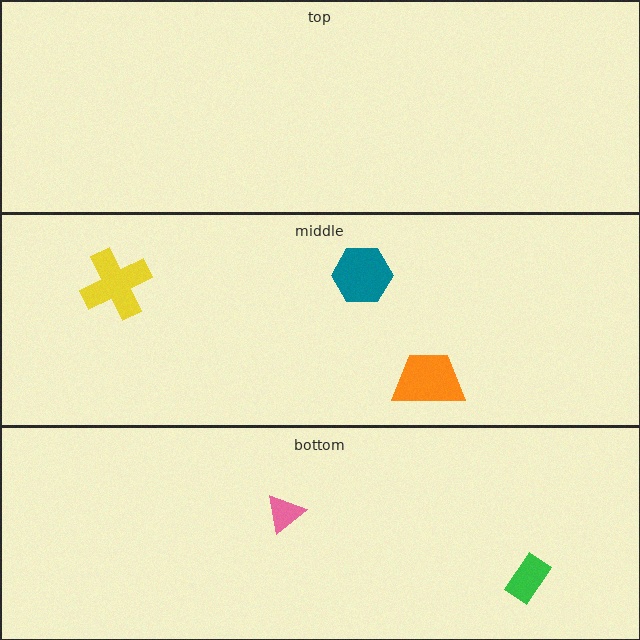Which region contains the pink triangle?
The bottom region.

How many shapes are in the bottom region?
2.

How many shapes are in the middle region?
3.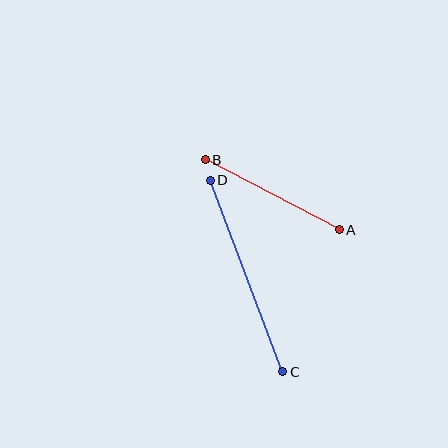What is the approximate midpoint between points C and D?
The midpoint is at approximately (246, 276) pixels.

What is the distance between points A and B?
The distance is approximately 151 pixels.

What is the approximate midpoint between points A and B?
The midpoint is at approximately (272, 195) pixels.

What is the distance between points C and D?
The distance is approximately 204 pixels.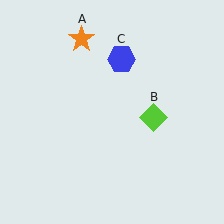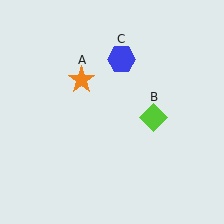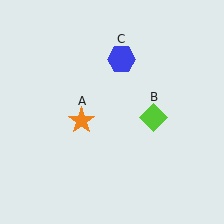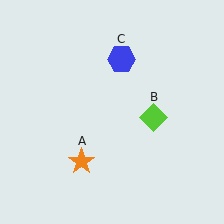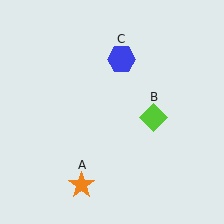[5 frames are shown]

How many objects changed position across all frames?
1 object changed position: orange star (object A).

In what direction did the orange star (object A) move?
The orange star (object A) moved down.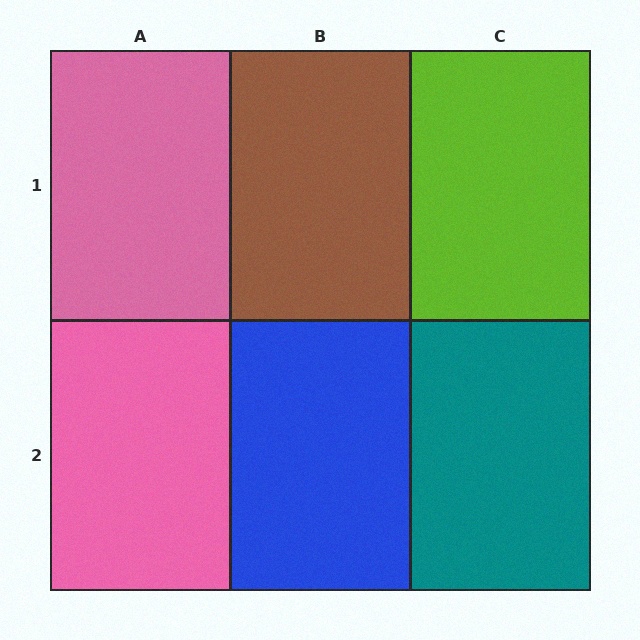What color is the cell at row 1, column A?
Pink.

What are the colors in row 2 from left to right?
Pink, blue, teal.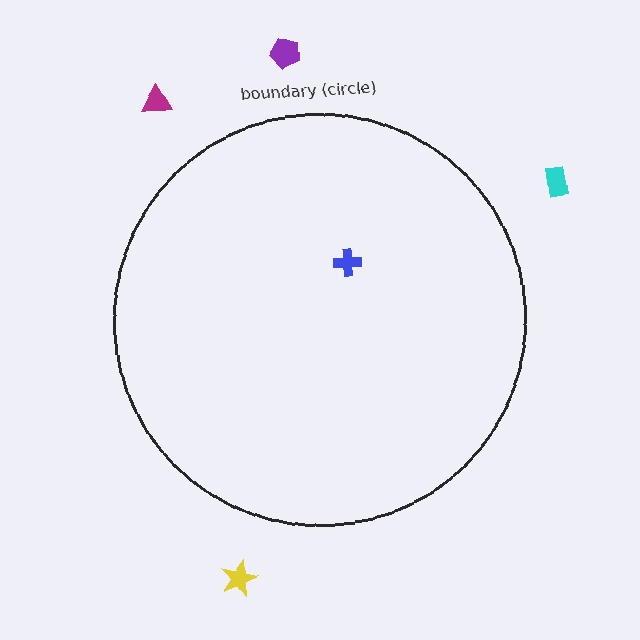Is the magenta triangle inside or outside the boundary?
Outside.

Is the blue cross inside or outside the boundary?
Inside.